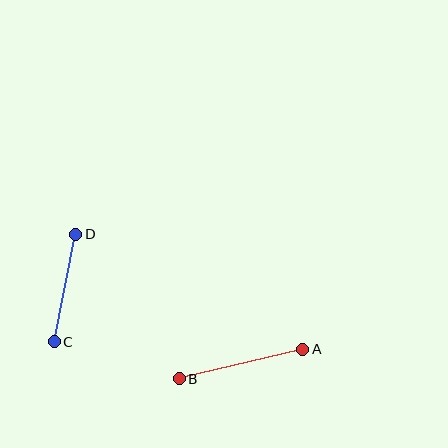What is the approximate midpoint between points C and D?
The midpoint is at approximately (65, 288) pixels.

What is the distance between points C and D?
The distance is approximately 109 pixels.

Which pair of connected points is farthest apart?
Points A and B are farthest apart.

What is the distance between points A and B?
The distance is approximately 127 pixels.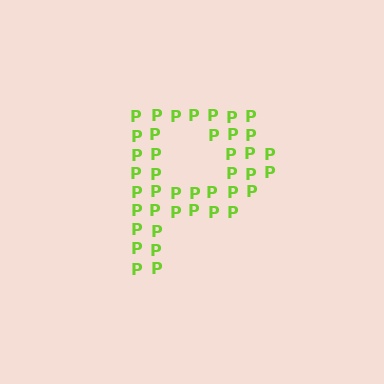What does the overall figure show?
The overall figure shows the letter P.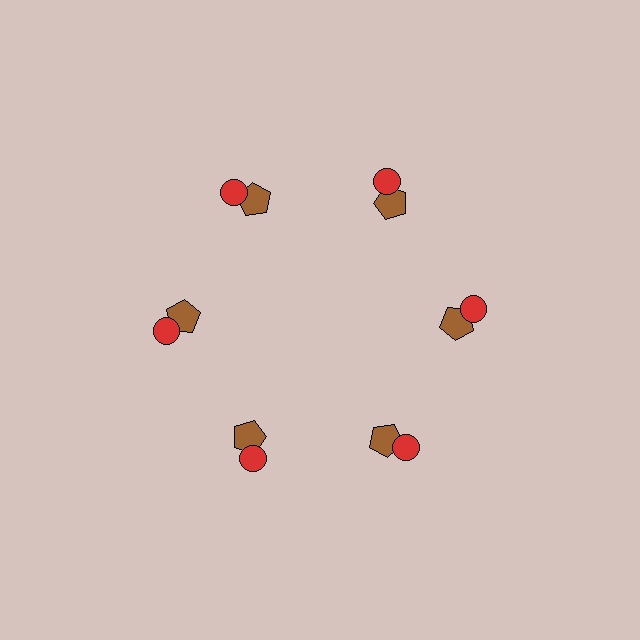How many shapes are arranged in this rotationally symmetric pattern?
There are 12 shapes, arranged in 6 groups of 2.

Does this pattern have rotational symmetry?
Yes, this pattern has 6-fold rotational symmetry. It looks the same after rotating 60 degrees around the center.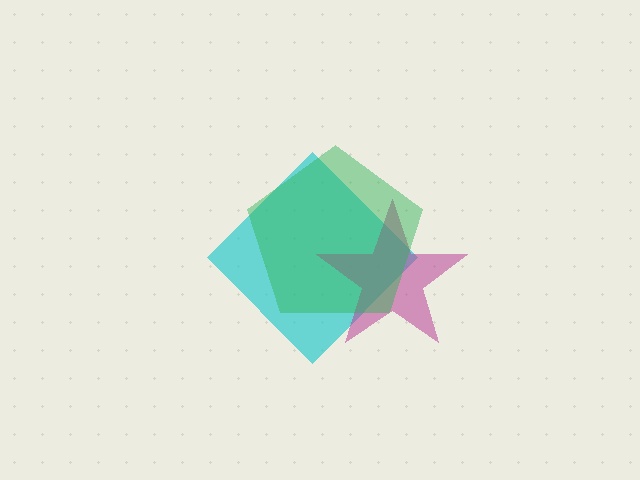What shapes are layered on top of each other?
The layered shapes are: a cyan diamond, a magenta star, a green pentagon.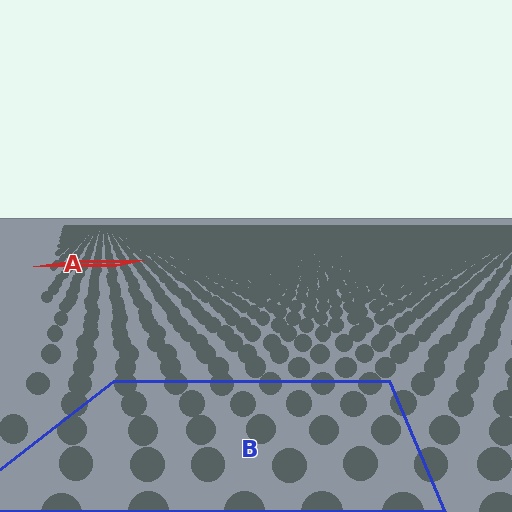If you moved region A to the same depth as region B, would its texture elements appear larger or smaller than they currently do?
They would appear larger. At a closer depth, the same texture elements are projected at a bigger on-screen size.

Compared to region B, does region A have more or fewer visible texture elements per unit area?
Region A has more texture elements per unit area — they are packed more densely because it is farther away.